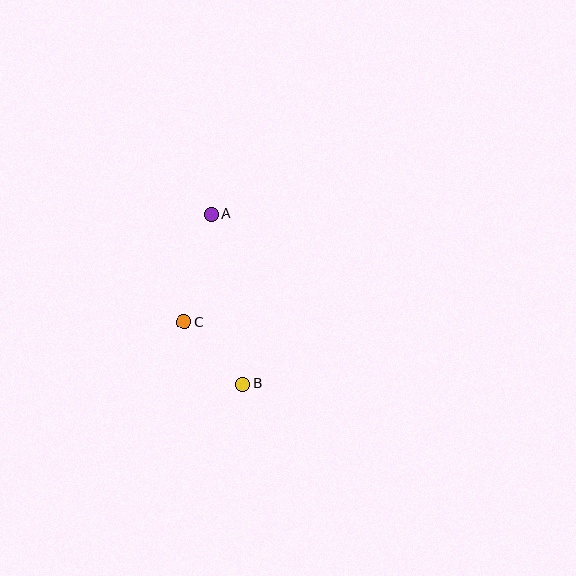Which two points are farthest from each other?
Points A and B are farthest from each other.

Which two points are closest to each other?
Points B and C are closest to each other.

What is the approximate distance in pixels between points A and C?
The distance between A and C is approximately 111 pixels.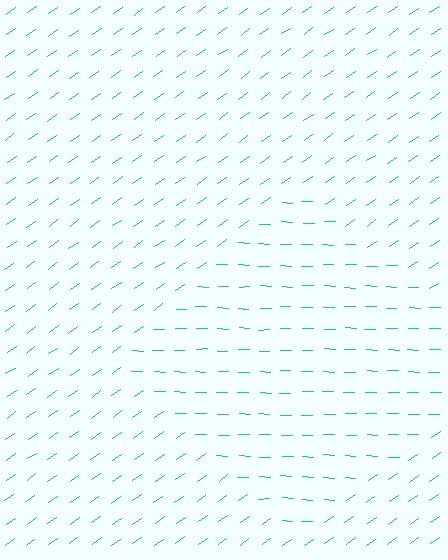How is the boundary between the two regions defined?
The boundary is defined purely by a change in line orientation (approximately 37 degrees difference). All lines are the same color and thickness.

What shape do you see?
I see a diamond.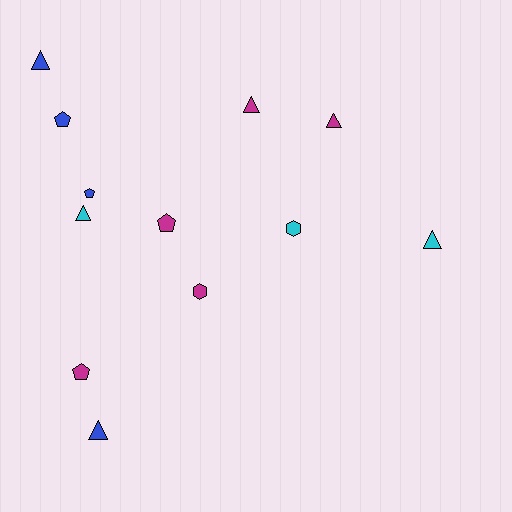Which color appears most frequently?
Magenta, with 5 objects.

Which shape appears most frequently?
Triangle, with 6 objects.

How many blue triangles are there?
There are 2 blue triangles.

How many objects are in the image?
There are 12 objects.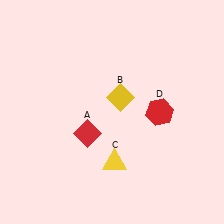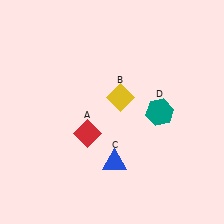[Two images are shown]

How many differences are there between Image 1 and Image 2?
There are 2 differences between the two images.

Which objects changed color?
C changed from yellow to blue. D changed from red to teal.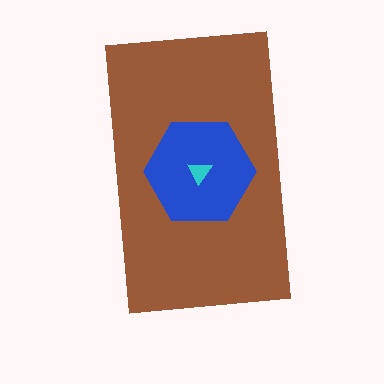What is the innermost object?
The cyan triangle.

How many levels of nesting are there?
3.